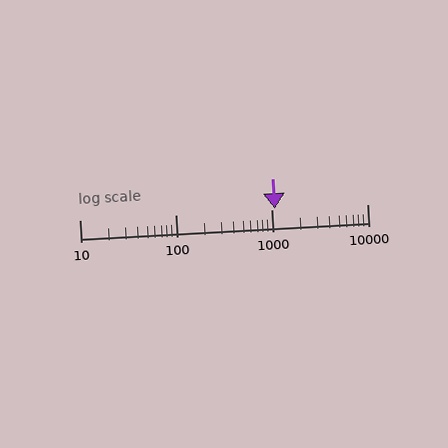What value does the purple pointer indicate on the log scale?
The pointer indicates approximately 1100.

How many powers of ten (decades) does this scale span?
The scale spans 3 decades, from 10 to 10000.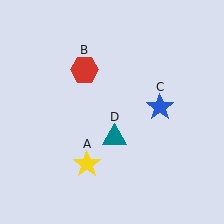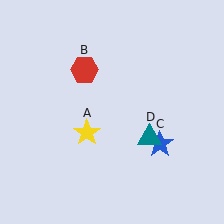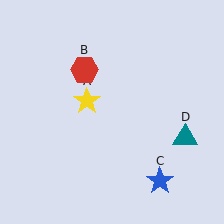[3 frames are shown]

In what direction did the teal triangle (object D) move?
The teal triangle (object D) moved right.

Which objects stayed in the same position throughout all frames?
Red hexagon (object B) remained stationary.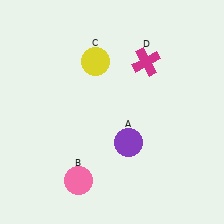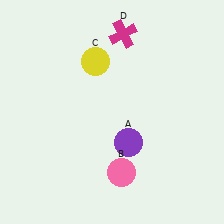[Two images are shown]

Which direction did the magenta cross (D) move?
The magenta cross (D) moved up.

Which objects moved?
The objects that moved are: the pink circle (B), the magenta cross (D).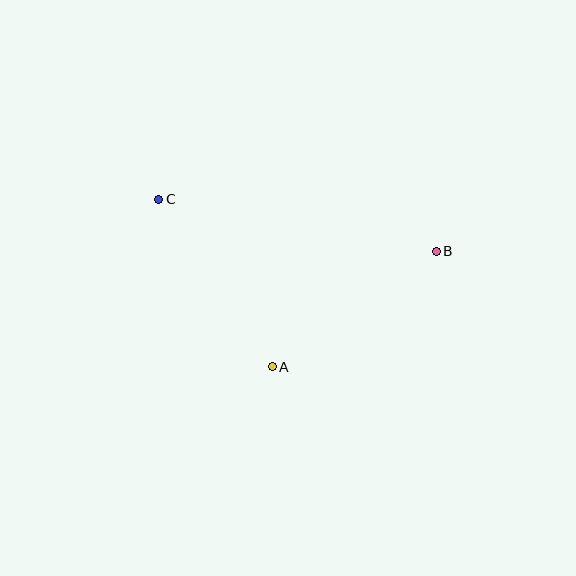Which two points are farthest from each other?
Points B and C are farthest from each other.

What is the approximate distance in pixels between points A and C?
The distance between A and C is approximately 202 pixels.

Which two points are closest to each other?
Points A and B are closest to each other.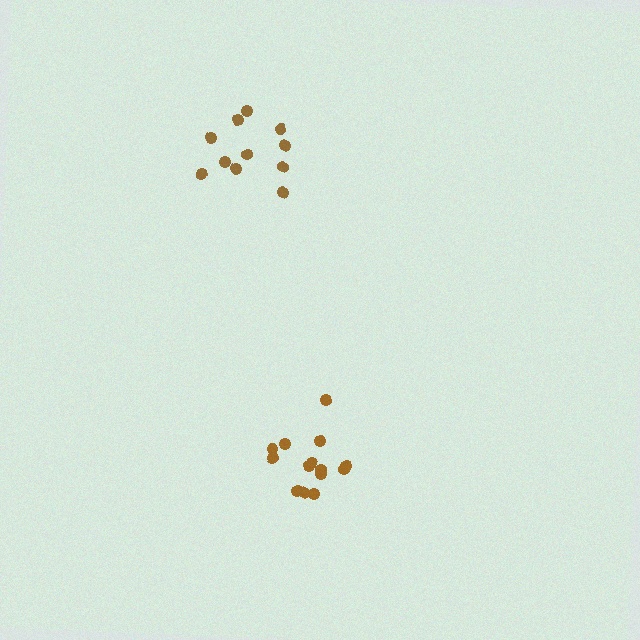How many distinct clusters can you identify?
There are 2 distinct clusters.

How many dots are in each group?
Group 1: 14 dots, Group 2: 11 dots (25 total).